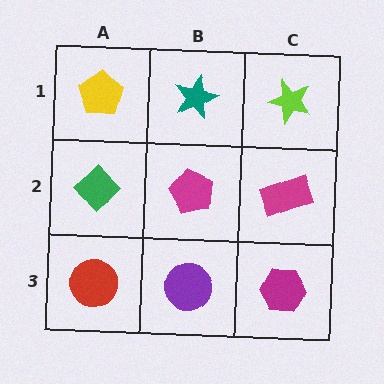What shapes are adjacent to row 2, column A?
A yellow pentagon (row 1, column A), a red circle (row 3, column A), a magenta pentagon (row 2, column B).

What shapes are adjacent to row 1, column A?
A green diamond (row 2, column A), a teal star (row 1, column B).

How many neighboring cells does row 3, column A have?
2.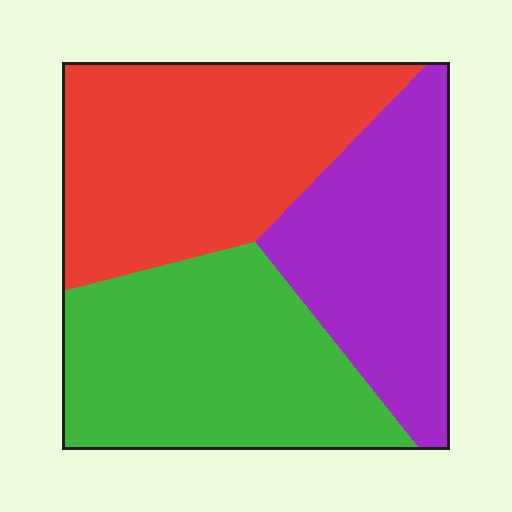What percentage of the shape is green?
Green takes up about one third (1/3) of the shape.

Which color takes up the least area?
Purple, at roughly 30%.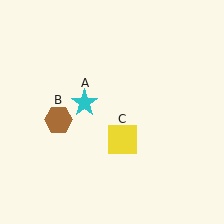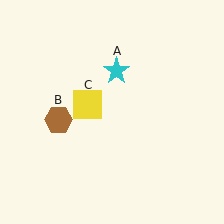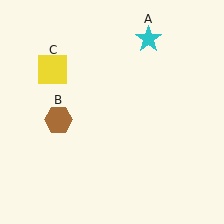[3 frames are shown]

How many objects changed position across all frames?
2 objects changed position: cyan star (object A), yellow square (object C).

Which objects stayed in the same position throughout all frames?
Brown hexagon (object B) remained stationary.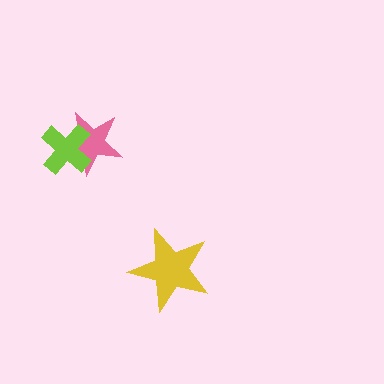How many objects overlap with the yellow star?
0 objects overlap with the yellow star.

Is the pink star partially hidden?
Yes, it is partially covered by another shape.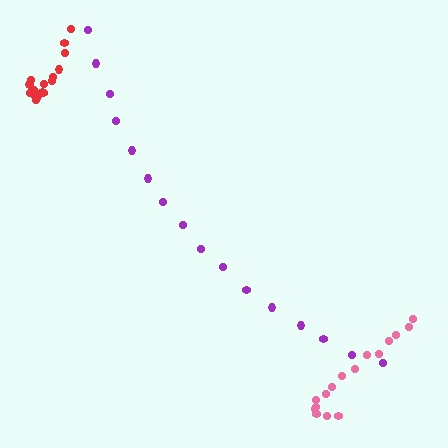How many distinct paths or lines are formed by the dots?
There are 3 distinct paths.